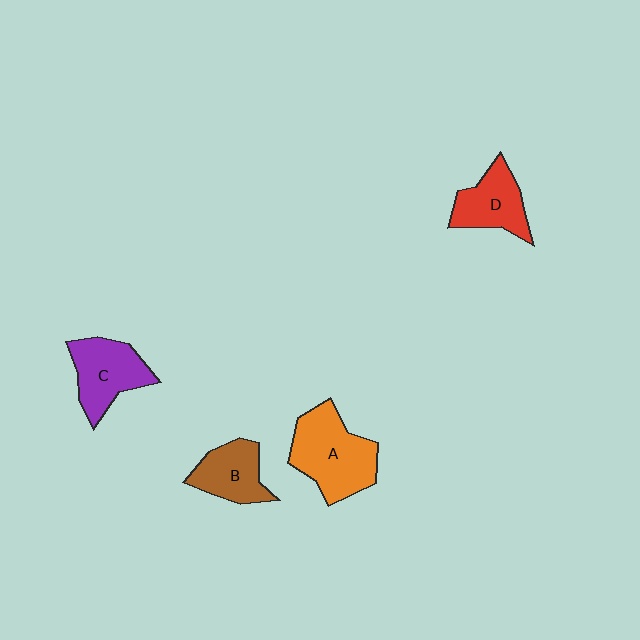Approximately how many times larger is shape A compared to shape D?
Approximately 1.5 times.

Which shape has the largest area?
Shape A (orange).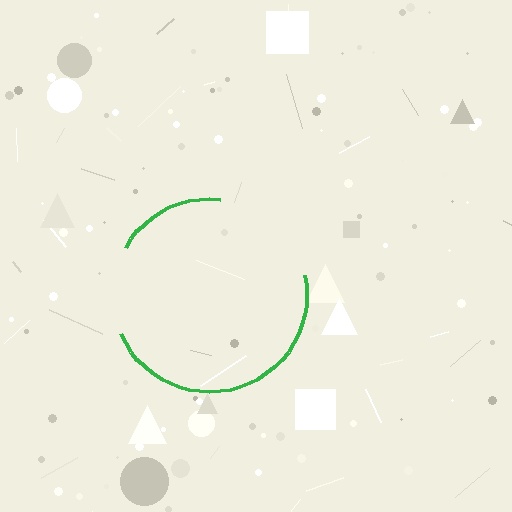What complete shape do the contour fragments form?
The contour fragments form a circle.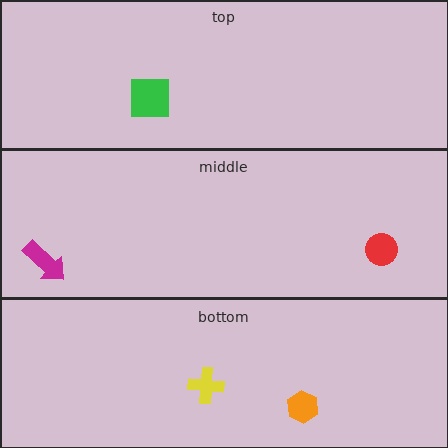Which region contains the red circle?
The middle region.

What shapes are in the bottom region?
The orange hexagon, the yellow cross.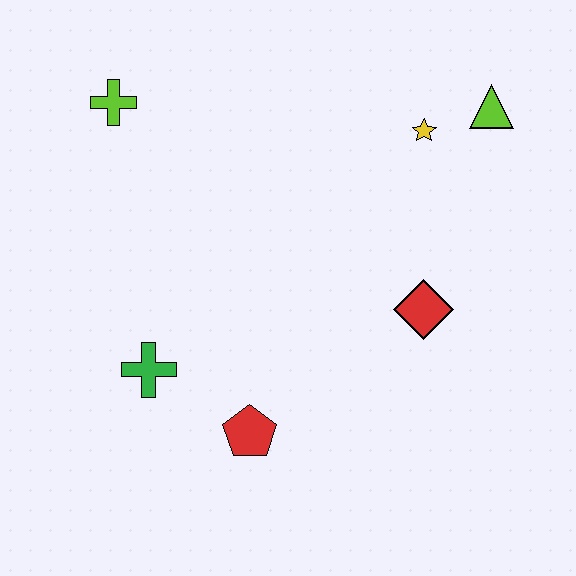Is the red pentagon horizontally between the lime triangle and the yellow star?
No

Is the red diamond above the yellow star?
No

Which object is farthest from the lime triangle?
The green cross is farthest from the lime triangle.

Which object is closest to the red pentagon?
The green cross is closest to the red pentagon.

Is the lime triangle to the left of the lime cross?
No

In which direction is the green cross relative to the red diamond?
The green cross is to the left of the red diamond.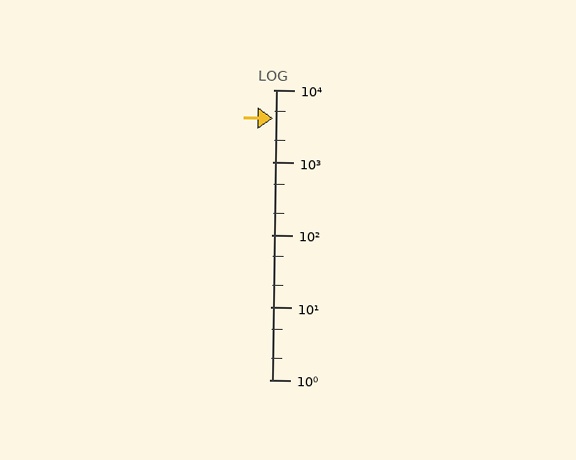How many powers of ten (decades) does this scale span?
The scale spans 4 decades, from 1 to 10000.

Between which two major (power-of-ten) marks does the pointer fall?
The pointer is between 1000 and 10000.